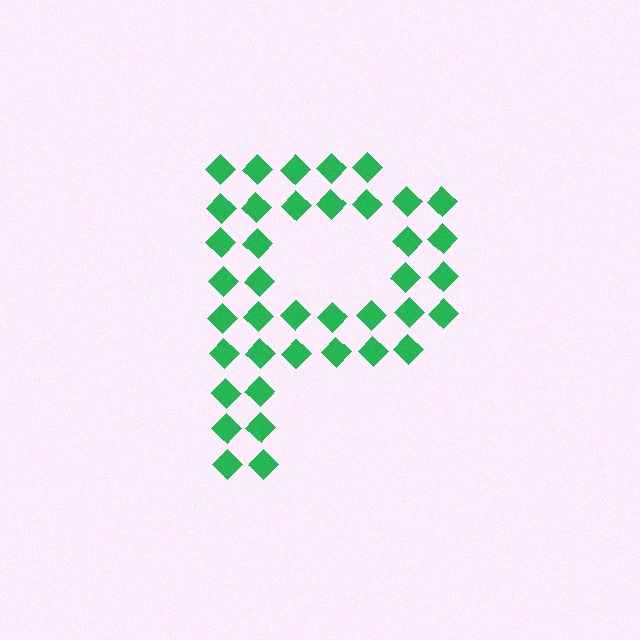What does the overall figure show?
The overall figure shows the letter P.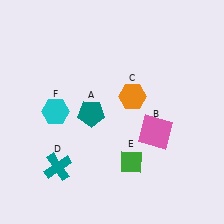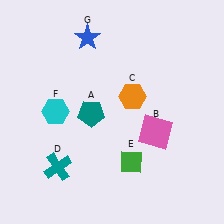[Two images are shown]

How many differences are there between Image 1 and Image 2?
There is 1 difference between the two images.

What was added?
A blue star (G) was added in Image 2.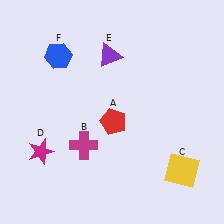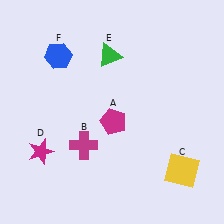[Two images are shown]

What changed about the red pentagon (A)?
In Image 1, A is red. In Image 2, it changed to magenta.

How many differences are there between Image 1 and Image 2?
There are 2 differences between the two images.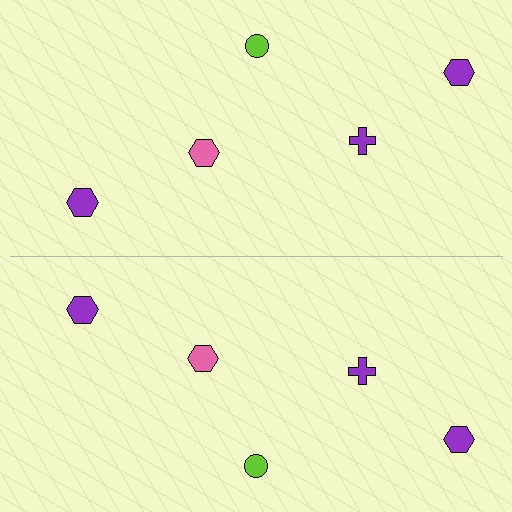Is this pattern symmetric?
Yes, this pattern has bilateral (reflection) symmetry.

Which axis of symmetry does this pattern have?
The pattern has a horizontal axis of symmetry running through the center of the image.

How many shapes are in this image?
There are 10 shapes in this image.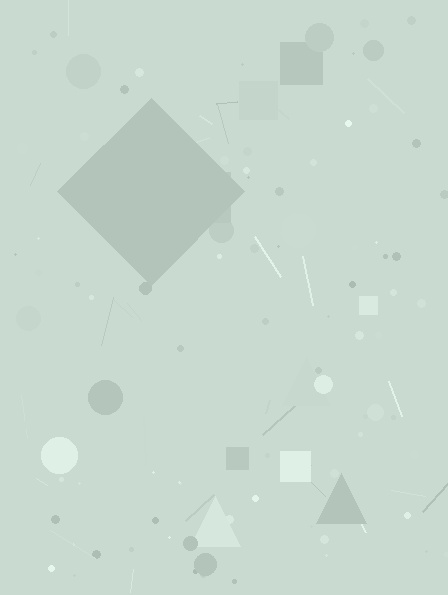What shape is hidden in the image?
A diamond is hidden in the image.